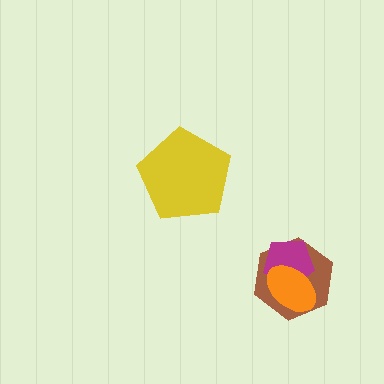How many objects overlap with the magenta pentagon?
2 objects overlap with the magenta pentagon.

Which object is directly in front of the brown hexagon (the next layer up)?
The magenta pentagon is directly in front of the brown hexagon.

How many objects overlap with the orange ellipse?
2 objects overlap with the orange ellipse.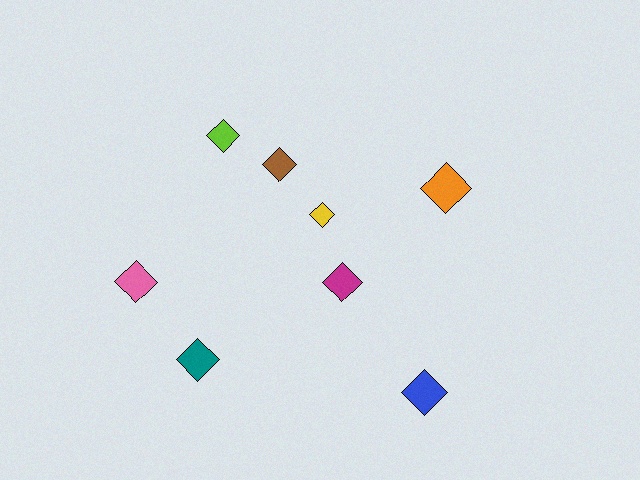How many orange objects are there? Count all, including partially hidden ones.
There is 1 orange object.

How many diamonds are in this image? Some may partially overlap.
There are 8 diamonds.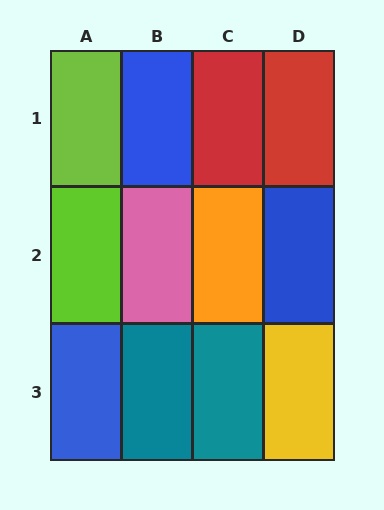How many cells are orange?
1 cell is orange.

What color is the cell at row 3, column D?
Yellow.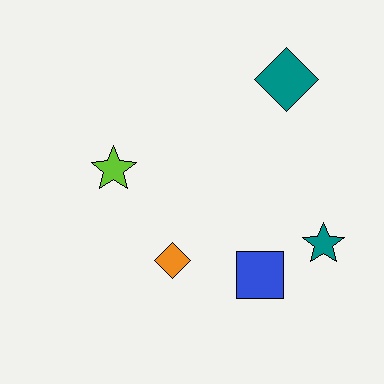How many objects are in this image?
There are 5 objects.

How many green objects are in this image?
There are no green objects.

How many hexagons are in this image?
There are no hexagons.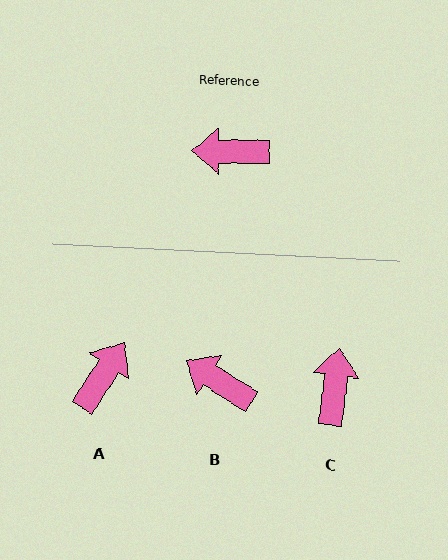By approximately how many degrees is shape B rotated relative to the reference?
Approximately 32 degrees clockwise.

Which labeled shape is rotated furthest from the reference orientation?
A, about 123 degrees away.